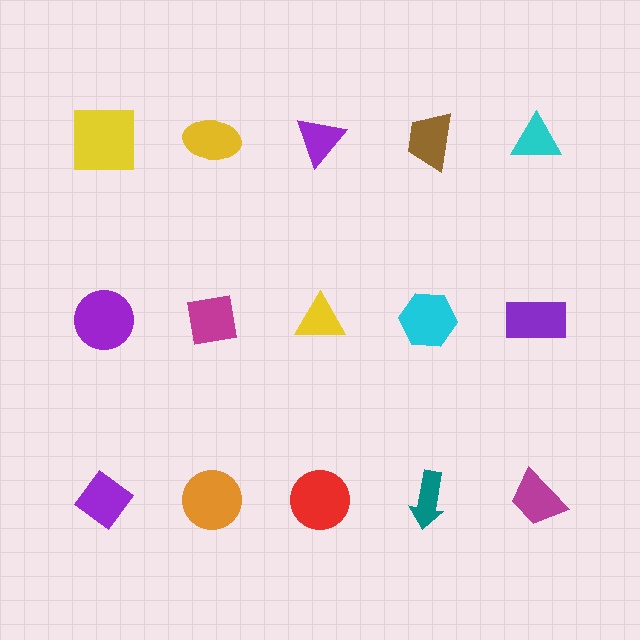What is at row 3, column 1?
A purple diamond.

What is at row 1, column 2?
A yellow ellipse.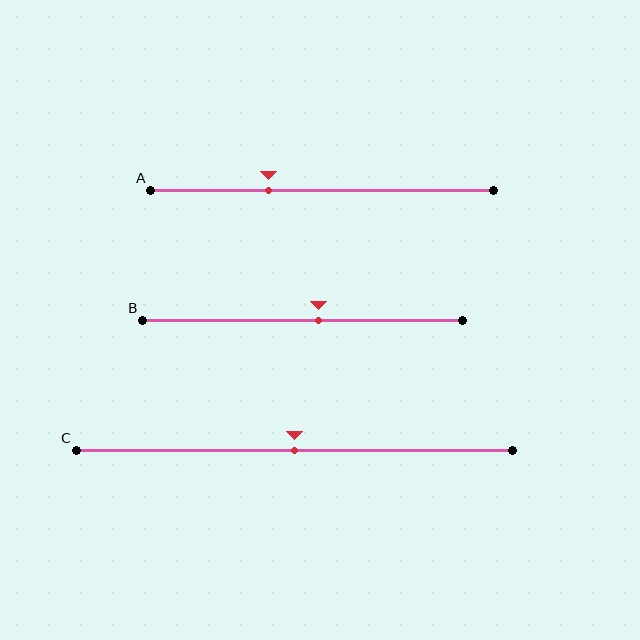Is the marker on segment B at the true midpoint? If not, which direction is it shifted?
No, the marker on segment B is shifted to the right by about 5% of the segment length.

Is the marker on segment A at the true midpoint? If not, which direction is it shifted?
No, the marker on segment A is shifted to the left by about 16% of the segment length.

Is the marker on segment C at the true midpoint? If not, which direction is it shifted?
Yes, the marker on segment C is at the true midpoint.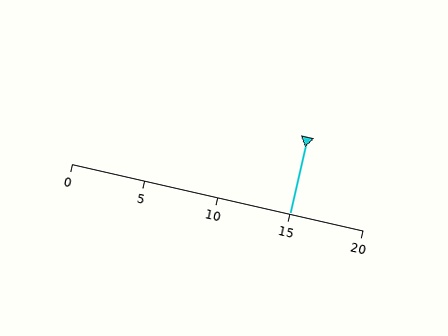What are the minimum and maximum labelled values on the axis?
The axis runs from 0 to 20.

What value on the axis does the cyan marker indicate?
The marker indicates approximately 15.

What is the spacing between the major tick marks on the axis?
The major ticks are spaced 5 apart.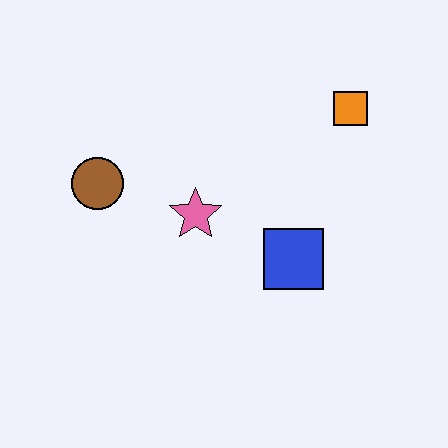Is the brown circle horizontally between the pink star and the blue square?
No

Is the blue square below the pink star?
Yes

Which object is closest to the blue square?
The pink star is closest to the blue square.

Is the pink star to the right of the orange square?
No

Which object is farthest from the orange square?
The brown circle is farthest from the orange square.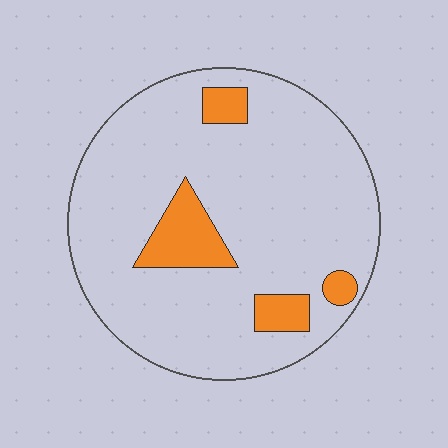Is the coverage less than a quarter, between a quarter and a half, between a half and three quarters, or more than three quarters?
Less than a quarter.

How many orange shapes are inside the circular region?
4.